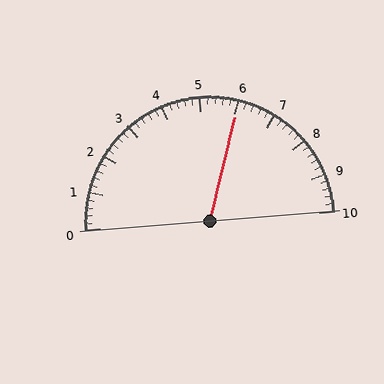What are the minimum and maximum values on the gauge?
The gauge ranges from 0 to 10.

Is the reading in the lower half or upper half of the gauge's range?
The reading is in the upper half of the range (0 to 10).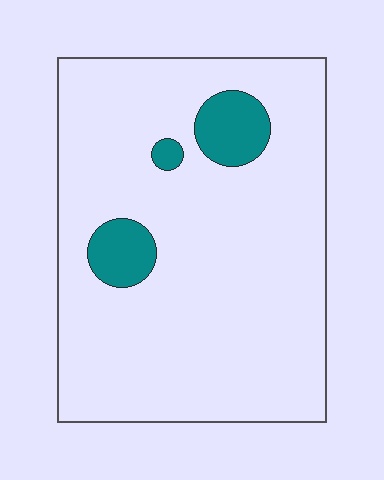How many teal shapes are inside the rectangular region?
3.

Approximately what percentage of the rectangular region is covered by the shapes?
Approximately 10%.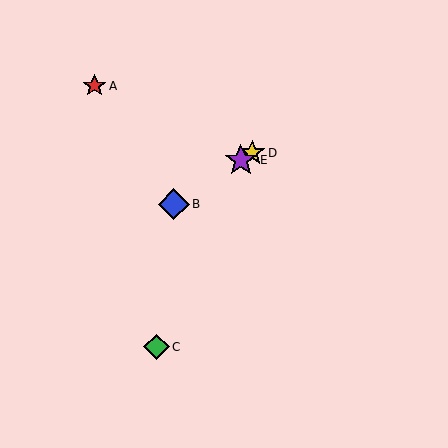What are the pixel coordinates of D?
Object D is at (252, 153).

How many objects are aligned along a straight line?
3 objects (B, D, E) are aligned along a straight line.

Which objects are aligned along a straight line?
Objects B, D, E are aligned along a straight line.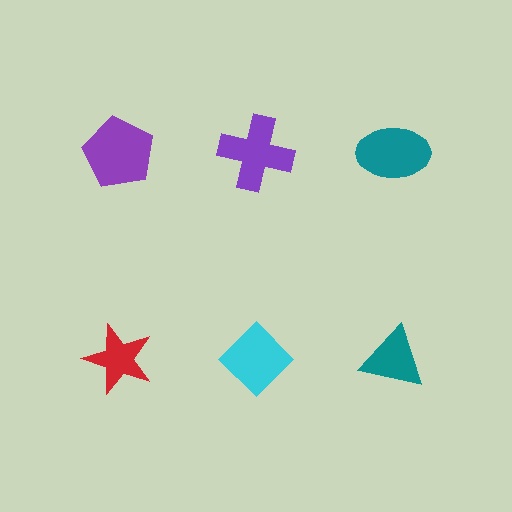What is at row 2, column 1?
A red star.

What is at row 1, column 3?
A teal ellipse.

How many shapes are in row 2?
3 shapes.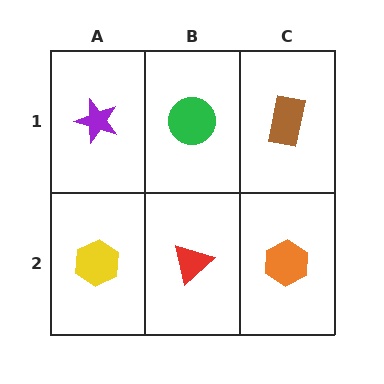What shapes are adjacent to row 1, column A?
A yellow hexagon (row 2, column A), a green circle (row 1, column B).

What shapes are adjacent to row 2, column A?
A purple star (row 1, column A), a red triangle (row 2, column B).